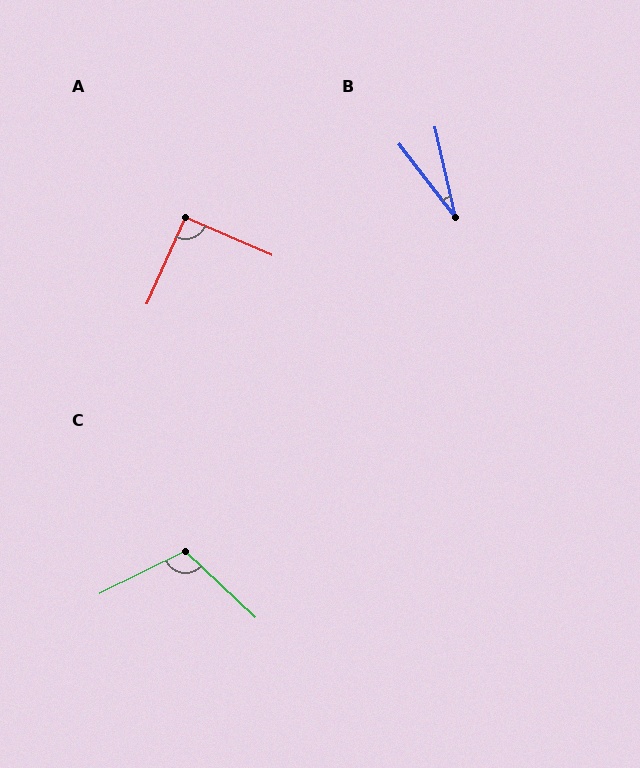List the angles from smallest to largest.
B (25°), A (90°), C (110°).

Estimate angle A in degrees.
Approximately 90 degrees.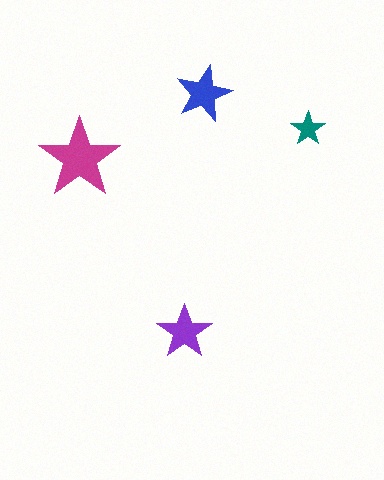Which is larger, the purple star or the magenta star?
The magenta one.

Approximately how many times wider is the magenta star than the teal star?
About 2.5 times wider.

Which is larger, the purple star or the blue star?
The blue one.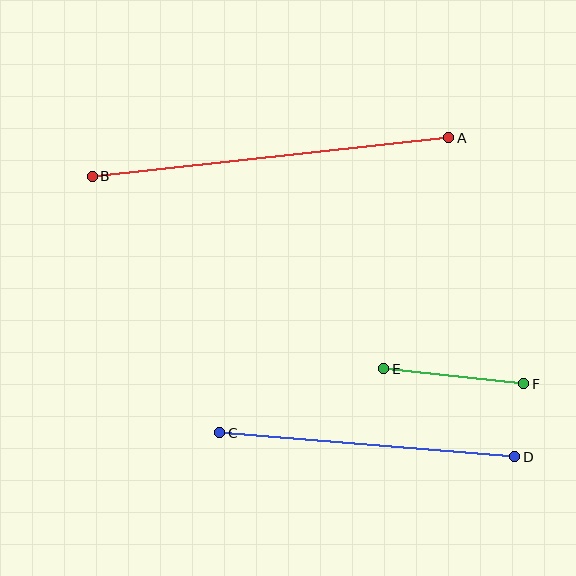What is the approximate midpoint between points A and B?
The midpoint is at approximately (270, 157) pixels.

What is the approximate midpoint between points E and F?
The midpoint is at approximately (454, 376) pixels.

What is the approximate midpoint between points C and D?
The midpoint is at approximately (367, 445) pixels.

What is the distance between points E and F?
The distance is approximately 141 pixels.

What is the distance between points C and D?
The distance is approximately 296 pixels.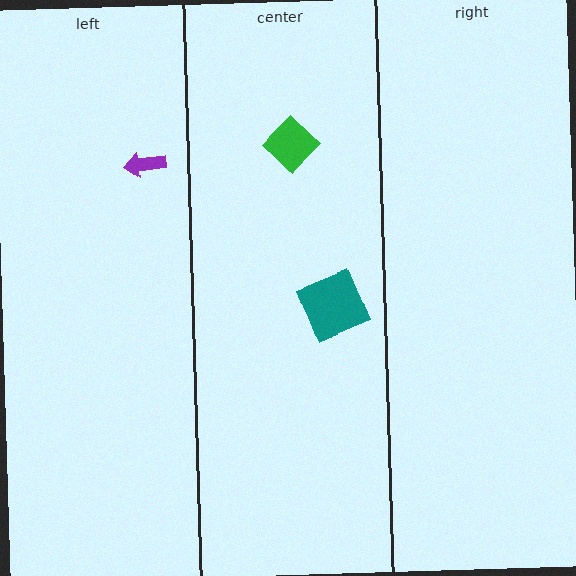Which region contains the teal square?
The center region.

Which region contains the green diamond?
The center region.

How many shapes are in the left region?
1.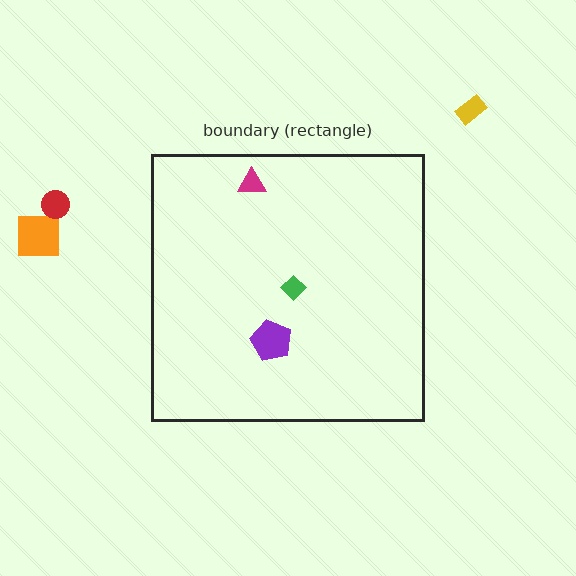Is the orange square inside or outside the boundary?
Outside.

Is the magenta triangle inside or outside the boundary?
Inside.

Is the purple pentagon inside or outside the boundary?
Inside.